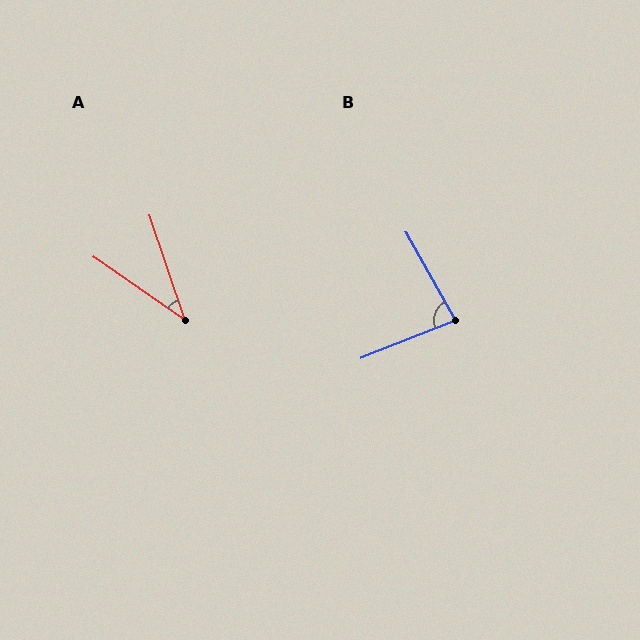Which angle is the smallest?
A, at approximately 37 degrees.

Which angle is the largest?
B, at approximately 83 degrees.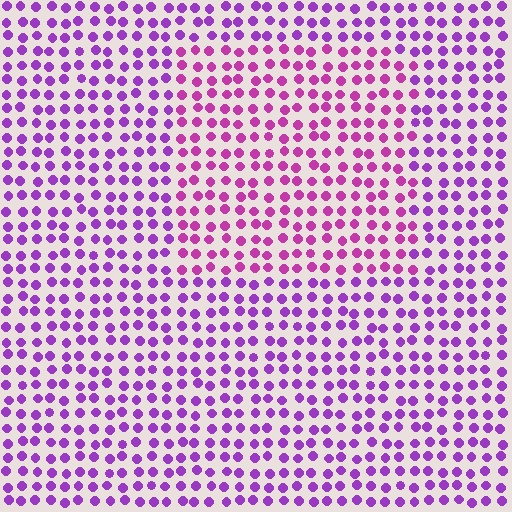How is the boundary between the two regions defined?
The boundary is defined purely by a slight shift in hue (about 28 degrees). Spacing, size, and orientation are identical on both sides.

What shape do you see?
I see a rectangle.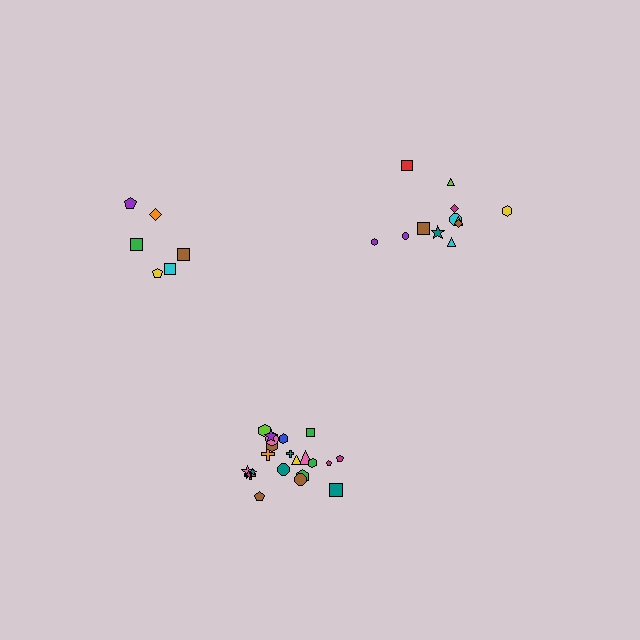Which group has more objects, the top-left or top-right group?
The top-right group.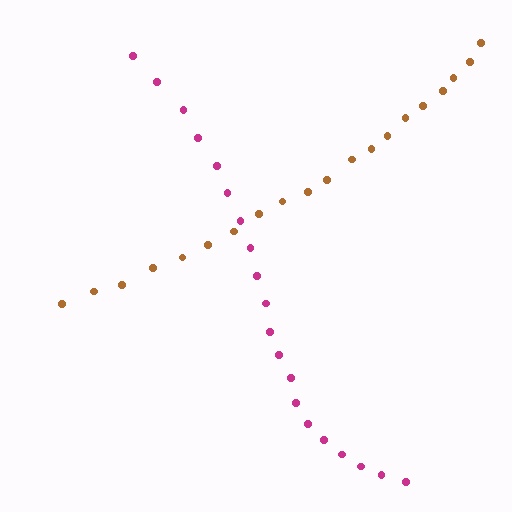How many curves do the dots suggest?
There are 2 distinct paths.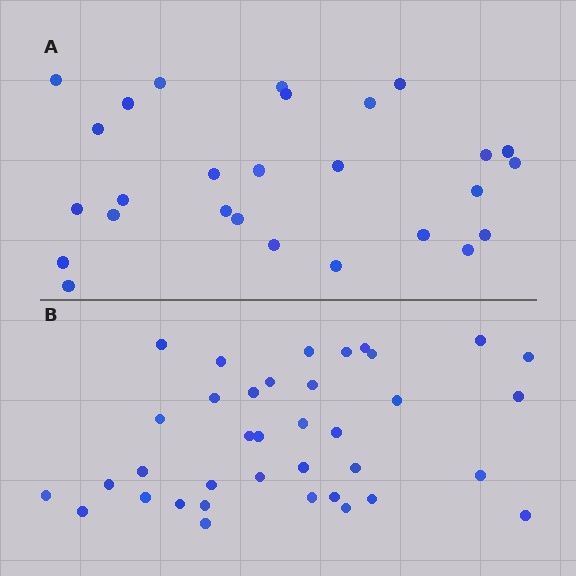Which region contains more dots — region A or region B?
Region B (the bottom region) has more dots.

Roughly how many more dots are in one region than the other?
Region B has roughly 10 or so more dots than region A.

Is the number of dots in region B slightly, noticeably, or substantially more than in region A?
Region B has noticeably more, but not dramatically so. The ratio is roughly 1.4 to 1.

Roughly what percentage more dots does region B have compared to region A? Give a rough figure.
About 35% more.